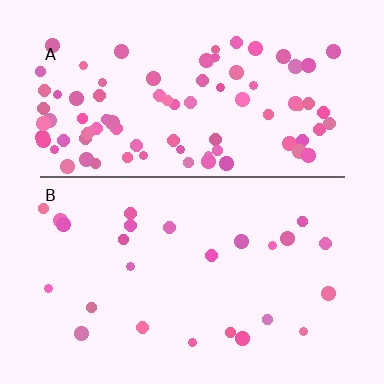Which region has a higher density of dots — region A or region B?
A (the top).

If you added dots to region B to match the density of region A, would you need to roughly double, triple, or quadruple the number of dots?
Approximately quadruple.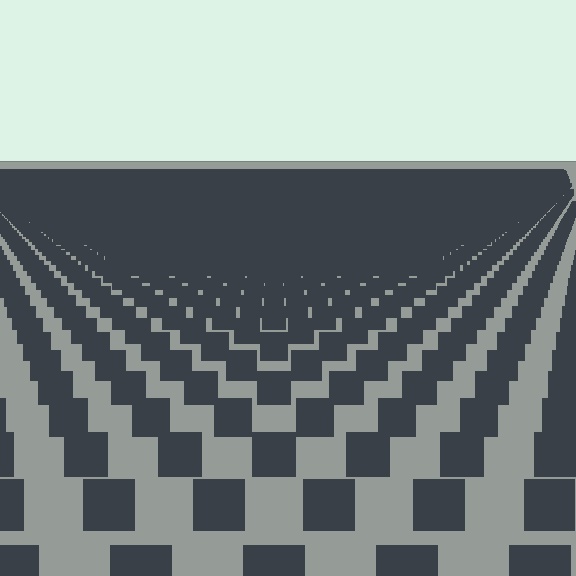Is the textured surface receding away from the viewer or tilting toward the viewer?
The surface is receding away from the viewer. Texture elements get smaller and denser toward the top.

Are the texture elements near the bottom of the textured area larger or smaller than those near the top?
Larger. Near the bottom, elements are closer to the viewer and appear at a bigger on-screen size.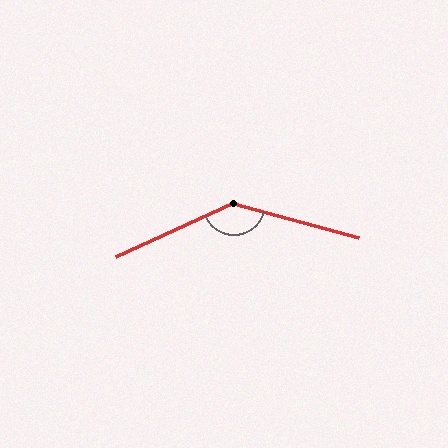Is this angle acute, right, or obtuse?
It is obtuse.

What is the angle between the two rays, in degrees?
Approximately 141 degrees.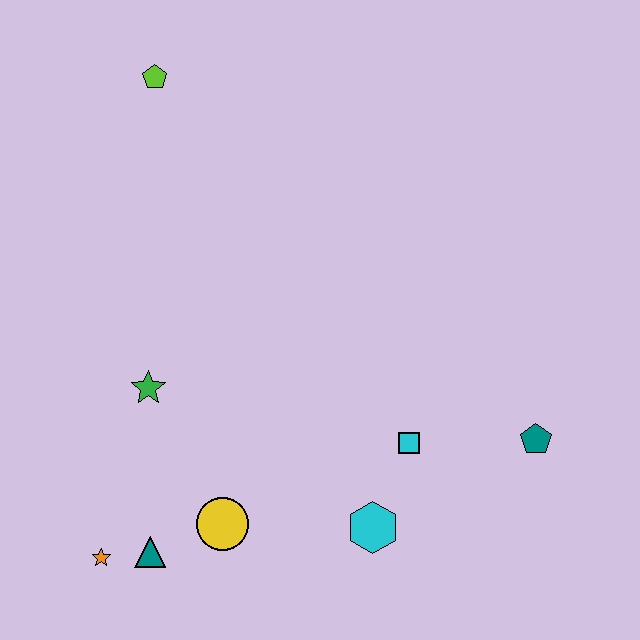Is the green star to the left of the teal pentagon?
Yes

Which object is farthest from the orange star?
The lime pentagon is farthest from the orange star.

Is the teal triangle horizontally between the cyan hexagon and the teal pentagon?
No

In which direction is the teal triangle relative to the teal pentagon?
The teal triangle is to the left of the teal pentagon.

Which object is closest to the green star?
The yellow circle is closest to the green star.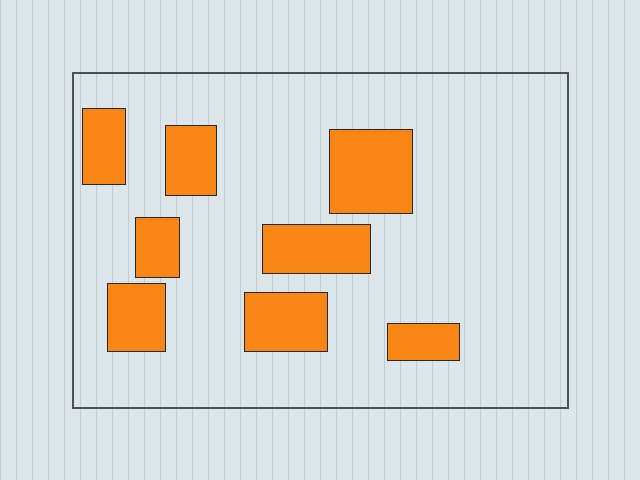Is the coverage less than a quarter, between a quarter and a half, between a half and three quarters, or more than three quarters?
Less than a quarter.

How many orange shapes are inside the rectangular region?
8.